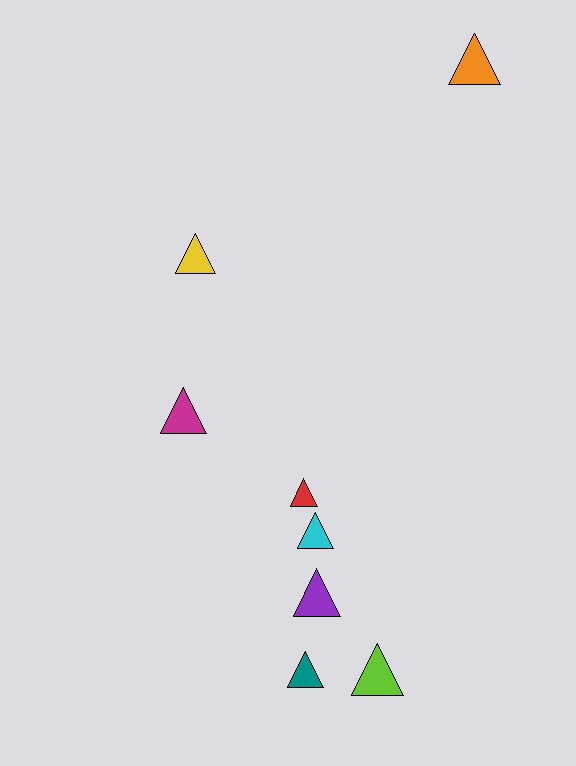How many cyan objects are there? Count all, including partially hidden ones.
There is 1 cyan object.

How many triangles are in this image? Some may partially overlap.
There are 8 triangles.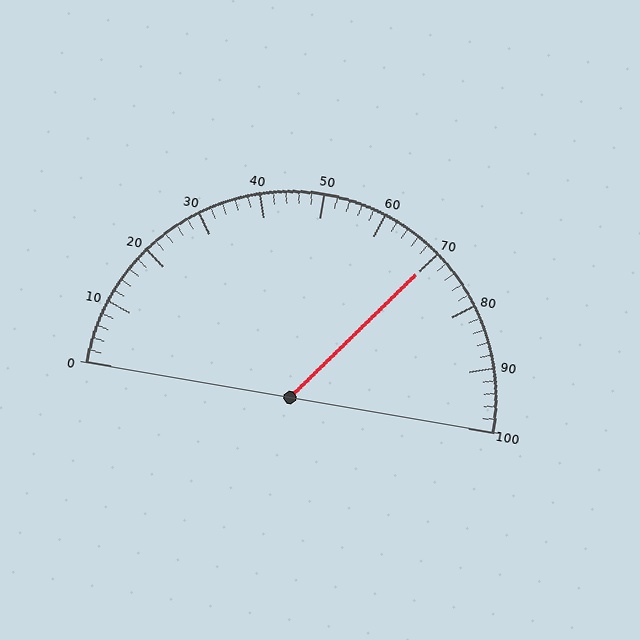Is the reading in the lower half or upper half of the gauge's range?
The reading is in the upper half of the range (0 to 100).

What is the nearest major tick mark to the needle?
The nearest major tick mark is 70.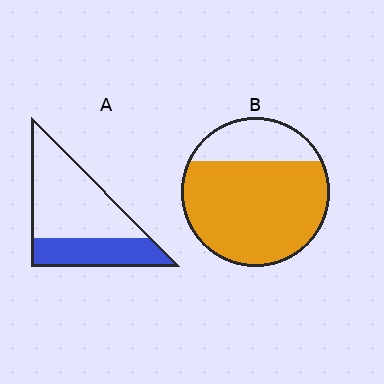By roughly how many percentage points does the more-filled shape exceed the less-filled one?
By roughly 40 percentage points (B over A).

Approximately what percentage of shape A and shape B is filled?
A is approximately 35% and B is approximately 75%.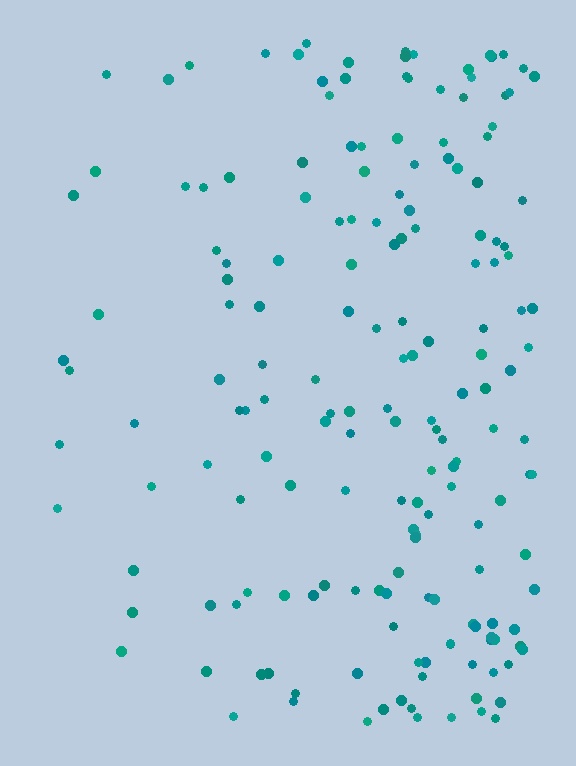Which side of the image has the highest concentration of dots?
The right.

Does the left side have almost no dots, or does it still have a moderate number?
Still a moderate number, just noticeably fewer than the right.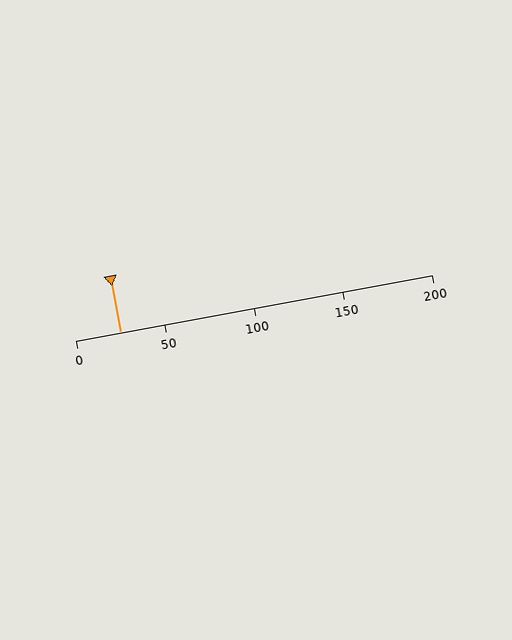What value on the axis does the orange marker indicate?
The marker indicates approximately 25.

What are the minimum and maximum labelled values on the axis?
The axis runs from 0 to 200.